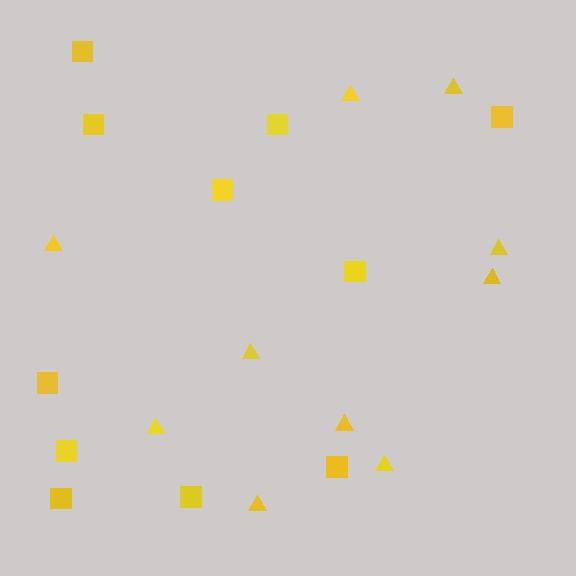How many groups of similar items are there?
There are 2 groups: one group of triangles (10) and one group of squares (11).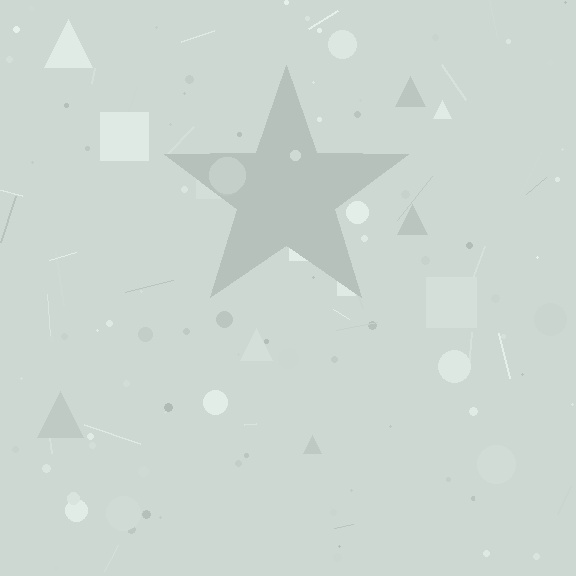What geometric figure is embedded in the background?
A star is embedded in the background.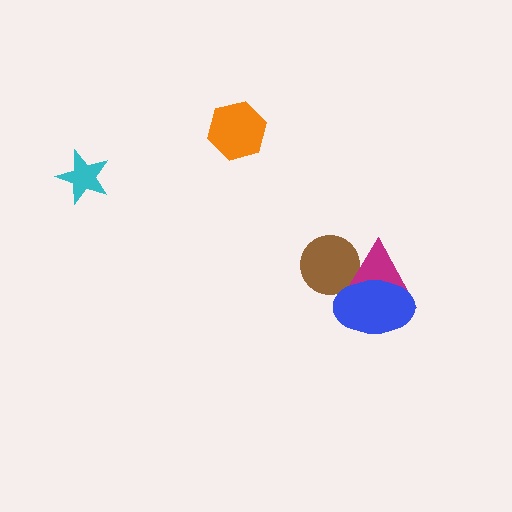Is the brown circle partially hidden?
Yes, it is partially covered by another shape.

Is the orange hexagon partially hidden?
No, no other shape covers it.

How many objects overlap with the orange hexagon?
0 objects overlap with the orange hexagon.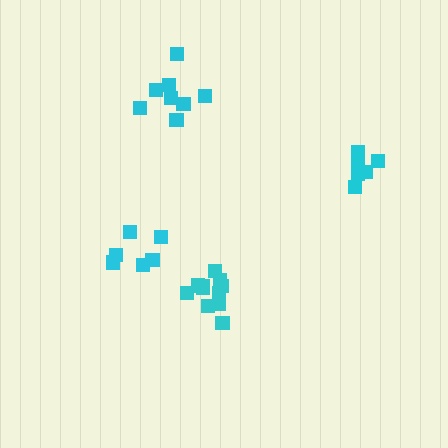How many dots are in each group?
Group 1: 8 dots, Group 2: 6 dots, Group 3: 11 dots, Group 4: 6 dots (31 total).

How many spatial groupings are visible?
There are 4 spatial groupings.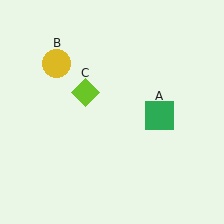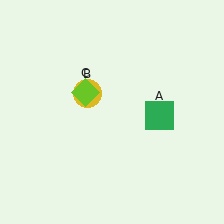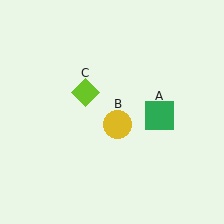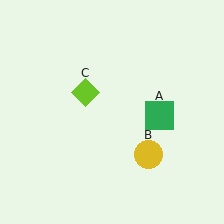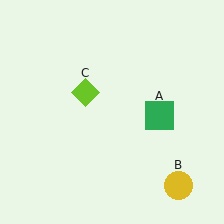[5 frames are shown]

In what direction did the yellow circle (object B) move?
The yellow circle (object B) moved down and to the right.